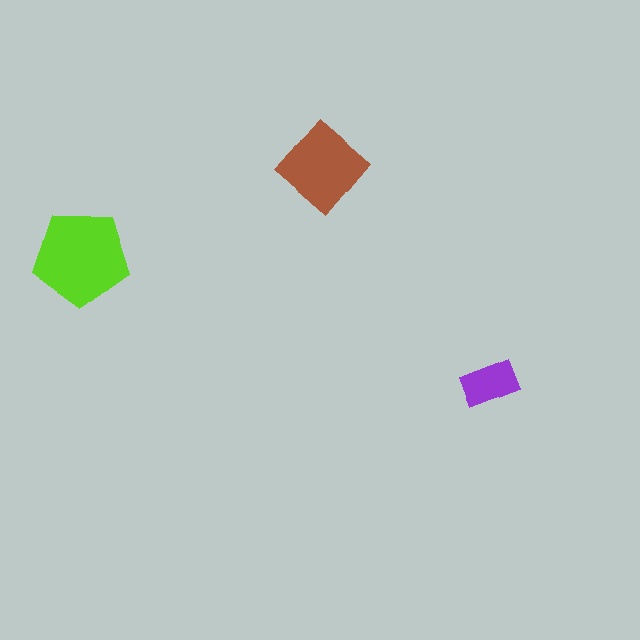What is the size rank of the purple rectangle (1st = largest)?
3rd.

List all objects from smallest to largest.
The purple rectangle, the brown diamond, the lime pentagon.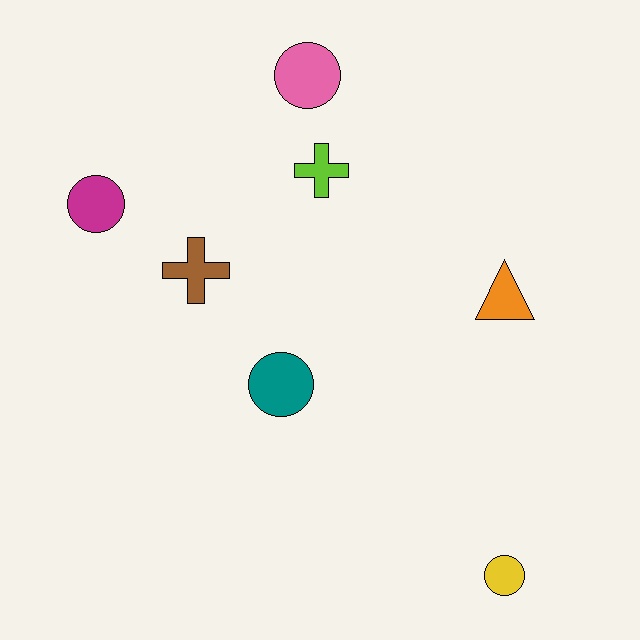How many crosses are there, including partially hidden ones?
There are 2 crosses.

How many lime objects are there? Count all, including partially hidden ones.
There is 1 lime object.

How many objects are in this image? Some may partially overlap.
There are 7 objects.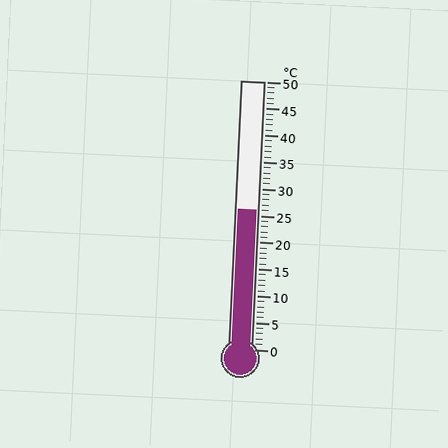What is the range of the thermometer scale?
The thermometer scale ranges from 0°C to 50°C.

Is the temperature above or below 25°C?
The temperature is above 25°C.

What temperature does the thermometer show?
The thermometer shows approximately 26°C.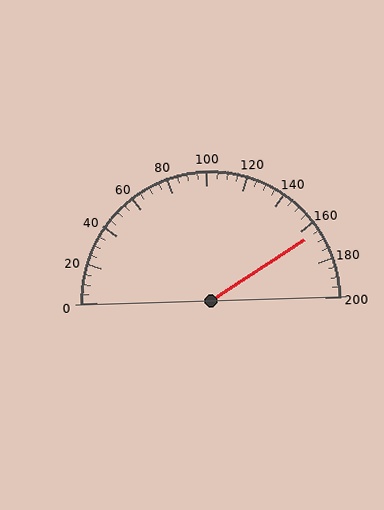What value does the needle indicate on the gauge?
The needle indicates approximately 165.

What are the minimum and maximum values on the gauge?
The gauge ranges from 0 to 200.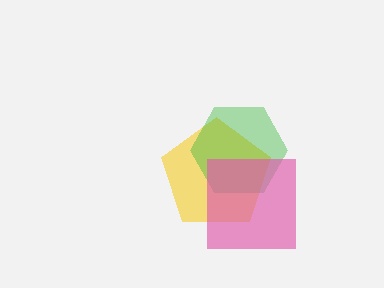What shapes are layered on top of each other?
The layered shapes are: a yellow pentagon, a green hexagon, a pink square.